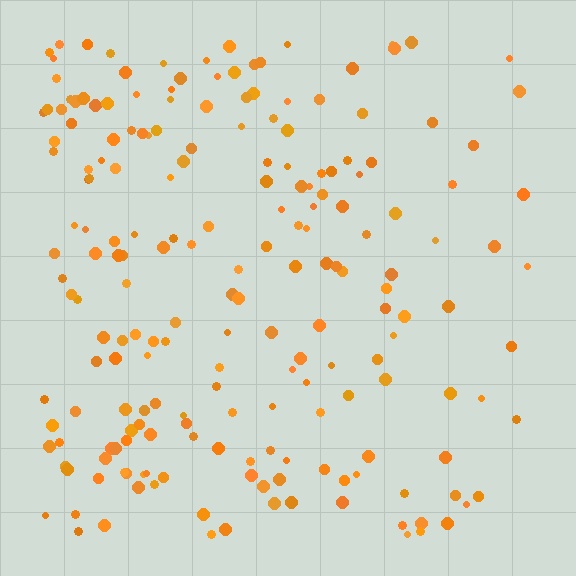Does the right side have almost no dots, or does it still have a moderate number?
Still a moderate number, just noticeably fewer than the left.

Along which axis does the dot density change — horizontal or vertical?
Horizontal.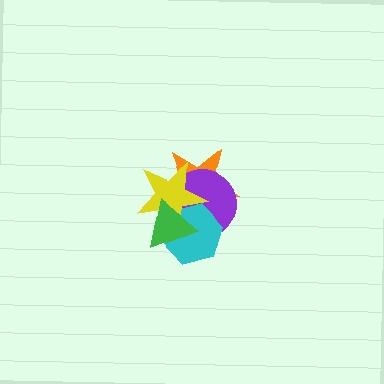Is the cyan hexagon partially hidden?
Yes, it is partially covered by another shape.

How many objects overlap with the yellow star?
4 objects overlap with the yellow star.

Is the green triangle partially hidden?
No, no other shape covers it.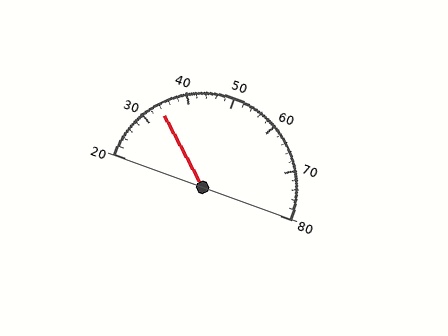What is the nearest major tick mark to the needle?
The nearest major tick mark is 30.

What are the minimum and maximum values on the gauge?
The gauge ranges from 20 to 80.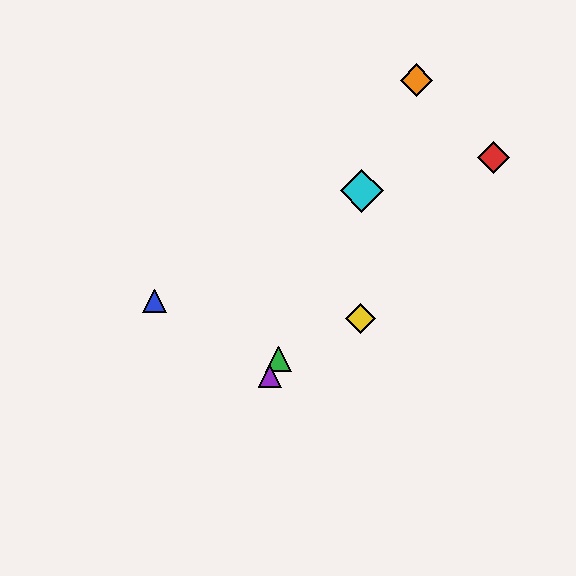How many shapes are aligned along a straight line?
4 shapes (the green triangle, the purple triangle, the orange diamond, the cyan diamond) are aligned along a straight line.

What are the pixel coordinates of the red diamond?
The red diamond is at (494, 157).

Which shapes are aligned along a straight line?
The green triangle, the purple triangle, the orange diamond, the cyan diamond are aligned along a straight line.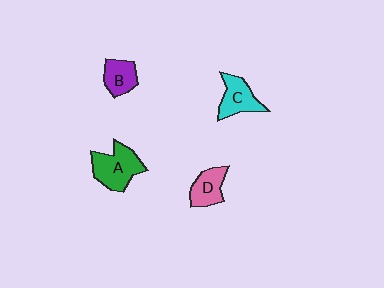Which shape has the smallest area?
Shape B (purple).